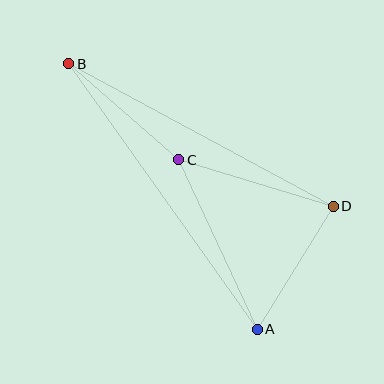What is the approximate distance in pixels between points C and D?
The distance between C and D is approximately 161 pixels.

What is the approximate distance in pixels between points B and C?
The distance between B and C is approximately 146 pixels.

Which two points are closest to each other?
Points A and D are closest to each other.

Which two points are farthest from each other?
Points A and B are farthest from each other.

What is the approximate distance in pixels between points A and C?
The distance between A and C is approximately 186 pixels.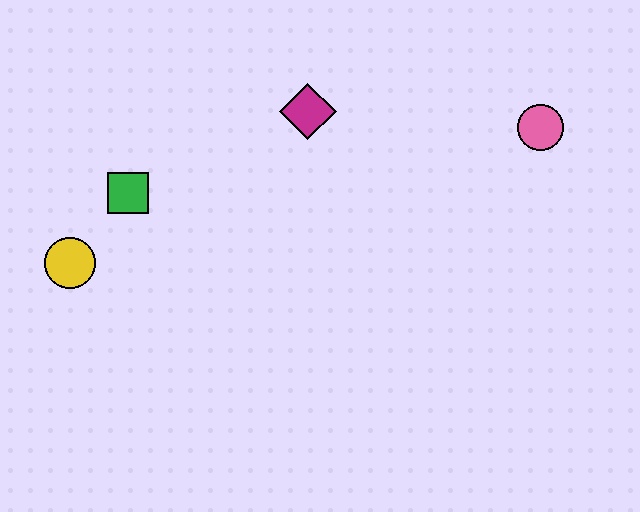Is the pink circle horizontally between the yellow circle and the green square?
No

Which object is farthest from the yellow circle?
The pink circle is farthest from the yellow circle.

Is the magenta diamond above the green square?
Yes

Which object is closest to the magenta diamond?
The green square is closest to the magenta diamond.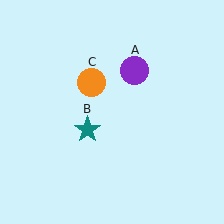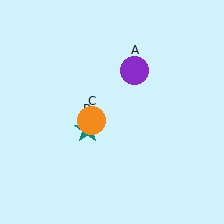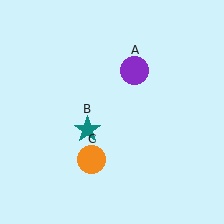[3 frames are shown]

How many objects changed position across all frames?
1 object changed position: orange circle (object C).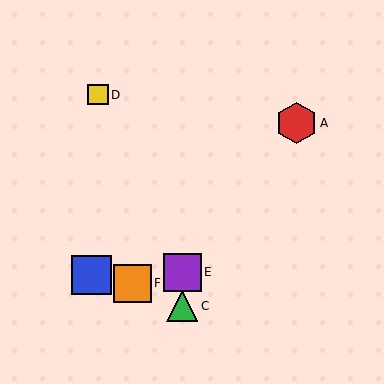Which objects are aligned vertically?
Objects C, E are aligned vertically.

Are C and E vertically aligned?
Yes, both are at x≈182.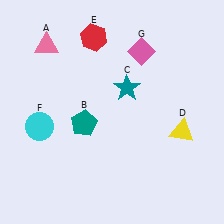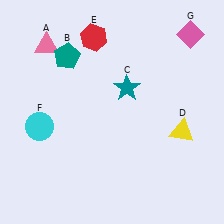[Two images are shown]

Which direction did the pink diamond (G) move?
The pink diamond (G) moved right.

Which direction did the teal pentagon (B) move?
The teal pentagon (B) moved up.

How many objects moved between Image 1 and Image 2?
2 objects moved between the two images.